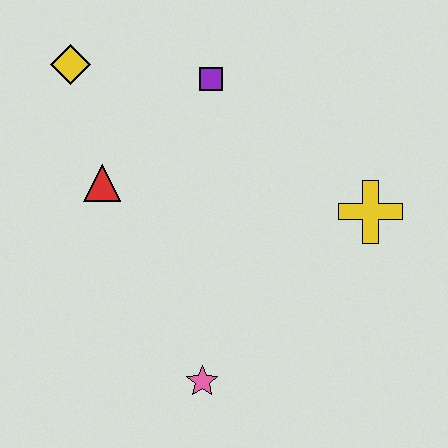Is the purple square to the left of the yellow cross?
Yes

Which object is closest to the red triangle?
The yellow diamond is closest to the red triangle.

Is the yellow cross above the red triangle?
No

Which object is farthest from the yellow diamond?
The pink star is farthest from the yellow diamond.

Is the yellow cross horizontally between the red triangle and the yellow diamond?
No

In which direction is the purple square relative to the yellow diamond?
The purple square is to the right of the yellow diamond.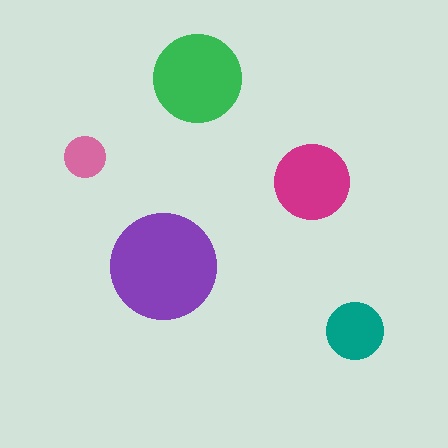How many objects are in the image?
There are 5 objects in the image.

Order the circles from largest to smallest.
the purple one, the green one, the magenta one, the teal one, the pink one.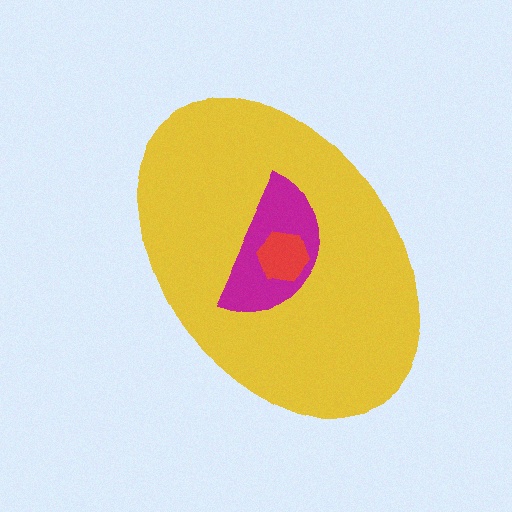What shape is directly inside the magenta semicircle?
The red hexagon.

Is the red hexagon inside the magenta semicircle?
Yes.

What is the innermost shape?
The red hexagon.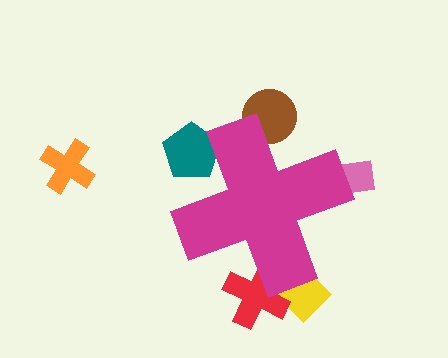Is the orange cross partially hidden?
No, the orange cross is fully visible.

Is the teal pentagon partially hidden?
Yes, the teal pentagon is partially hidden behind the magenta cross.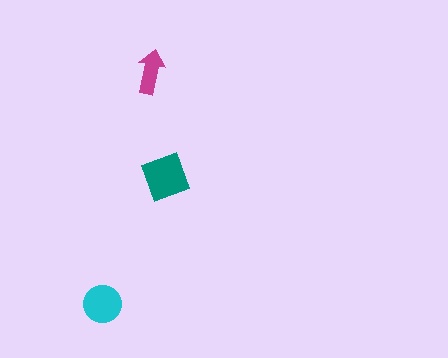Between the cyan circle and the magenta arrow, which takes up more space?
The cyan circle.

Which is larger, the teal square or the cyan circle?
The teal square.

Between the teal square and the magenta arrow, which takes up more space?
The teal square.